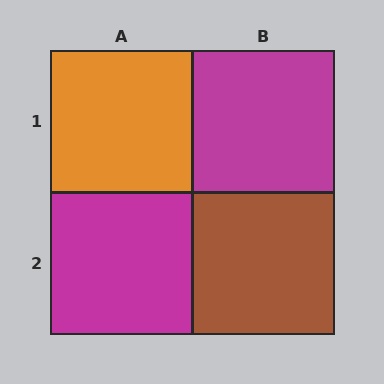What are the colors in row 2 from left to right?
Magenta, brown.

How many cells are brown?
1 cell is brown.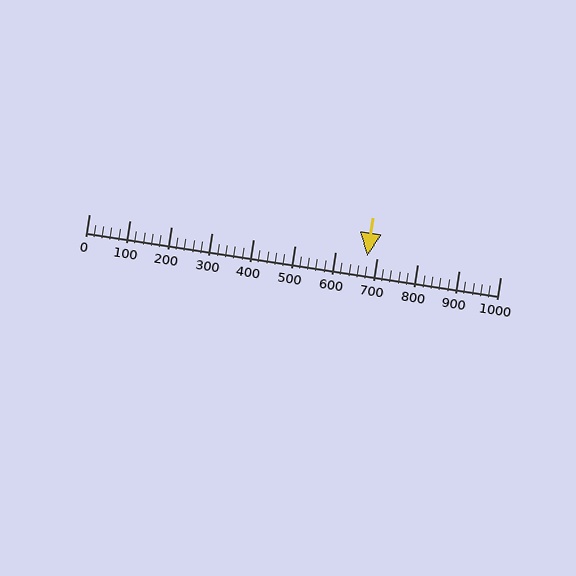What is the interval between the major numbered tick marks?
The major tick marks are spaced 100 units apart.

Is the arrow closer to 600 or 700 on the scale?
The arrow is closer to 700.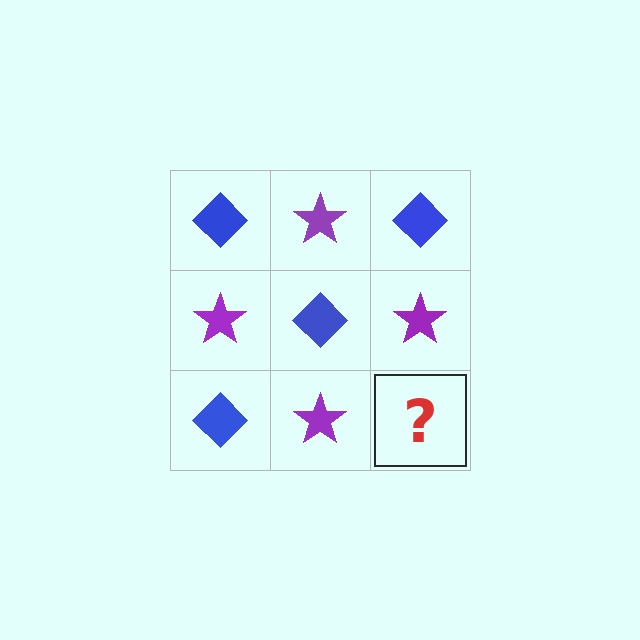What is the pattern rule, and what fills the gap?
The rule is that it alternates blue diamond and purple star in a checkerboard pattern. The gap should be filled with a blue diamond.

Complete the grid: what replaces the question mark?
The question mark should be replaced with a blue diamond.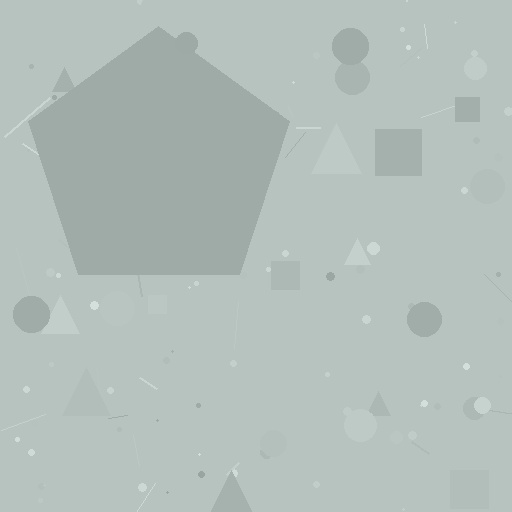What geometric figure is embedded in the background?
A pentagon is embedded in the background.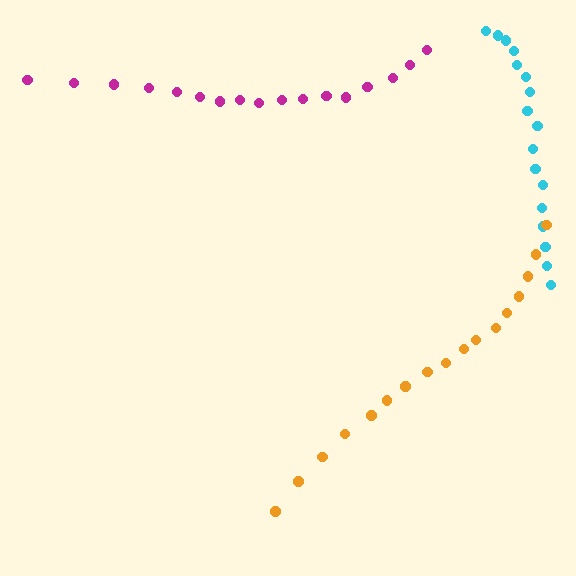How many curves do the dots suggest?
There are 3 distinct paths.